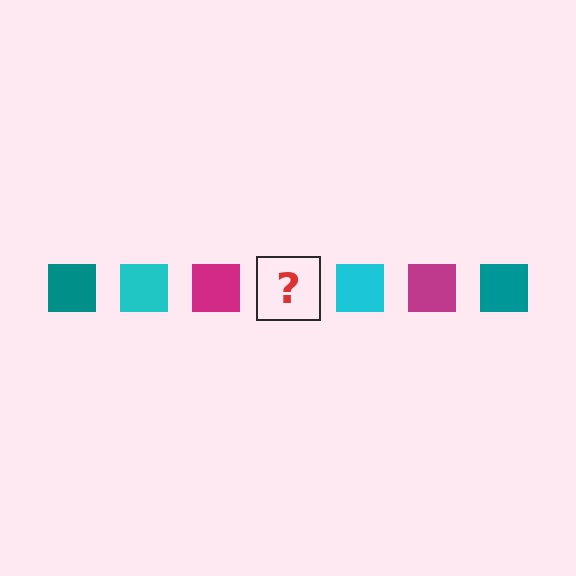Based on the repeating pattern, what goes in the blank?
The blank should be a teal square.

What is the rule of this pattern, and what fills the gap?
The rule is that the pattern cycles through teal, cyan, magenta squares. The gap should be filled with a teal square.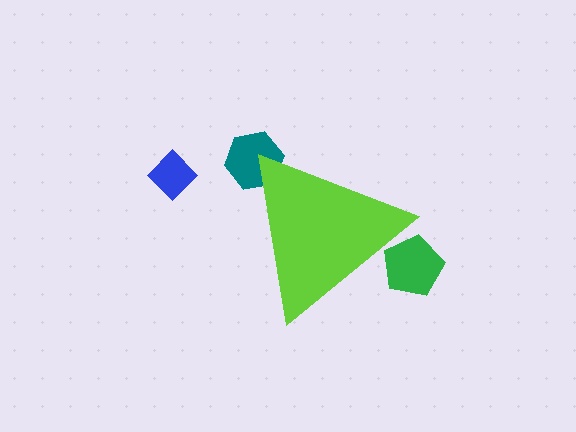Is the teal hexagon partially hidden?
Yes, the teal hexagon is partially hidden behind the lime triangle.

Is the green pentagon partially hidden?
Yes, the green pentagon is partially hidden behind the lime triangle.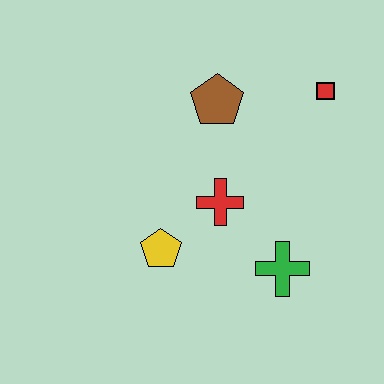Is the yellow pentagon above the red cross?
No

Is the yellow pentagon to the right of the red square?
No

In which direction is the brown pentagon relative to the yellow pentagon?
The brown pentagon is above the yellow pentagon.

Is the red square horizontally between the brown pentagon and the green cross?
No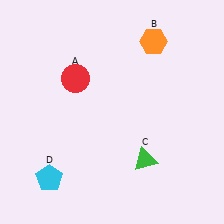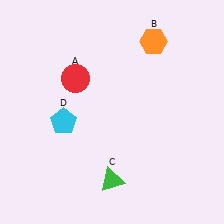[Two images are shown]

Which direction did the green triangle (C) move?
The green triangle (C) moved left.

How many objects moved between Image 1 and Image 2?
2 objects moved between the two images.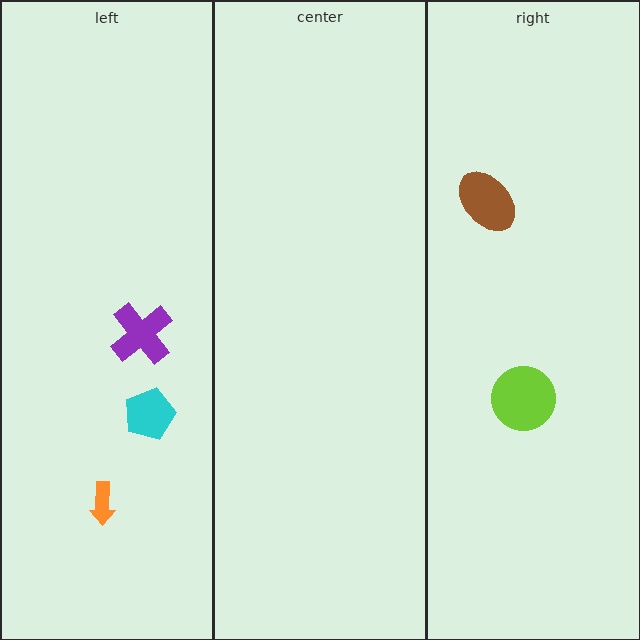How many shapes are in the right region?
2.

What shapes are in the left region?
The cyan pentagon, the orange arrow, the purple cross.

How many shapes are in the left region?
3.